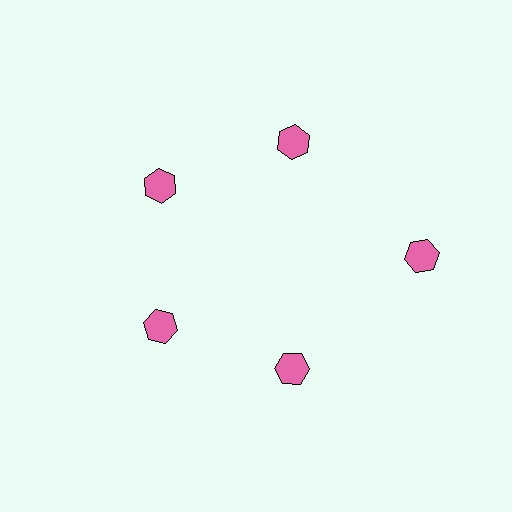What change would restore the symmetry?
The symmetry would be restored by moving it inward, back onto the ring so that all 5 hexagons sit at equal angles and equal distance from the center.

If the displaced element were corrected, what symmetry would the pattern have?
It would have 5-fold rotational symmetry — the pattern would map onto itself every 72 degrees.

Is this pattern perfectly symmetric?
No. The 5 pink hexagons are arranged in a ring, but one element near the 3 o'clock position is pushed outward from the center, breaking the 5-fold rotational symmetry.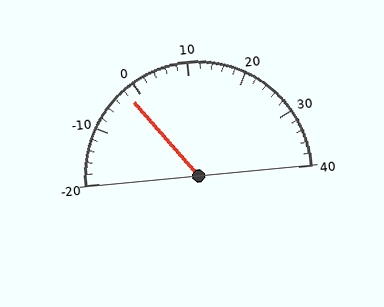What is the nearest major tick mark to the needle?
The nearest major tick mark is 0.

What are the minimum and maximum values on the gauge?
The gauge ranges from -20 to 40.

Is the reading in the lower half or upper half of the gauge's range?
The reading is in the lower half of the range (-20 to 40).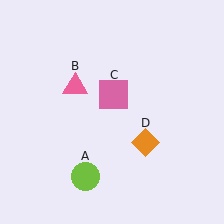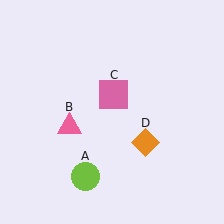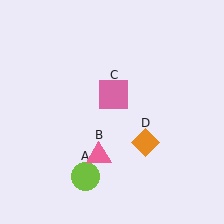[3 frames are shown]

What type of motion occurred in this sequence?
The pink triangle (object B) rotated counterclockwise around the center of the scene.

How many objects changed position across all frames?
1 object changed position: pink triangle (object B).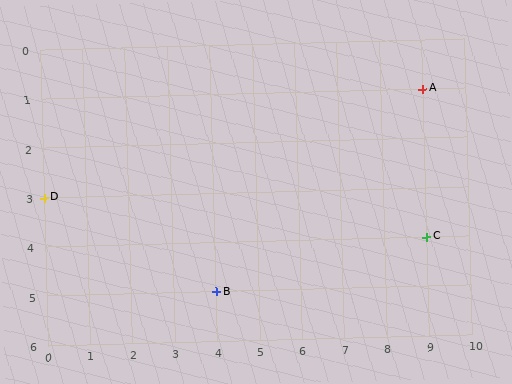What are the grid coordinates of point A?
Point A is at grid coordinates (9, 1).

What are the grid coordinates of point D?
Point D is at grid coordinates (0, 3).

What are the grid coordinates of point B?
Point B is at grid coordinates (4, 5).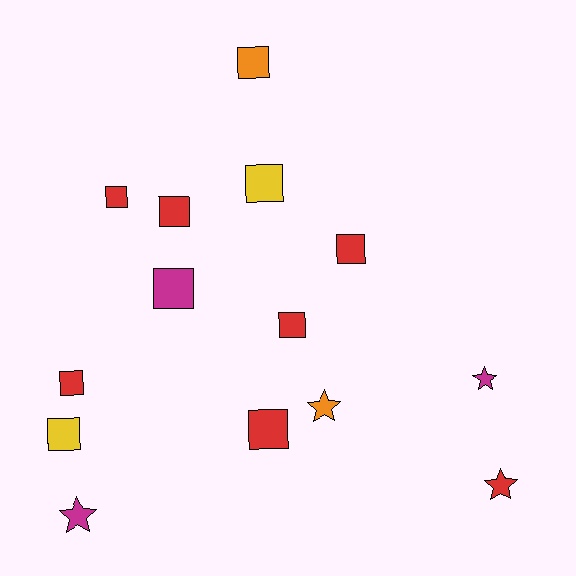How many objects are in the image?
There are 14 objects.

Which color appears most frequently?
Red, with 7 objects.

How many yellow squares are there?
There are 2 yellow squares.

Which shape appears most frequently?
Square, with 10 objects.